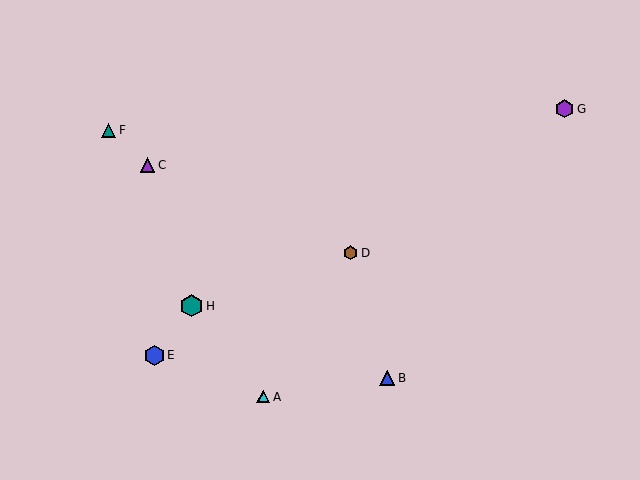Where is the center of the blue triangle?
The center of the blue triangle is at (387, 378).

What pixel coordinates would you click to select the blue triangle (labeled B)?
Click at (387, 378) to select the blue triangle B.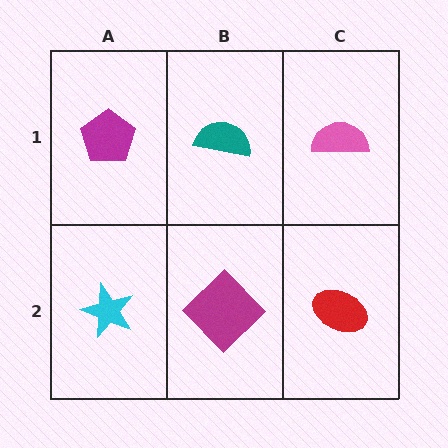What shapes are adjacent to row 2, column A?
A magenta pentagon (row 1, column A), a magenta diamond (row 2, column B).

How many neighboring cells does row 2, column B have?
3.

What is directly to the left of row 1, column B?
A magenta pentagon.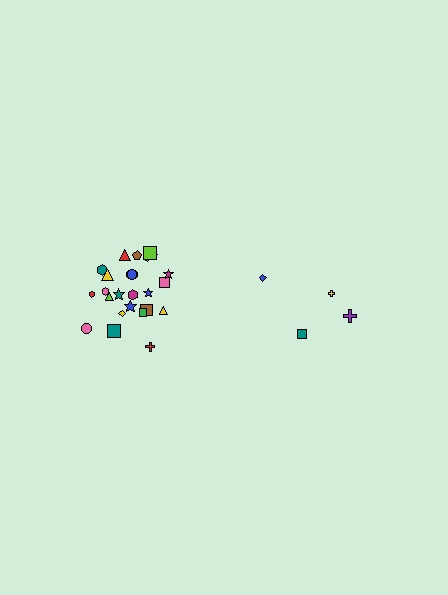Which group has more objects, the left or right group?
The left group.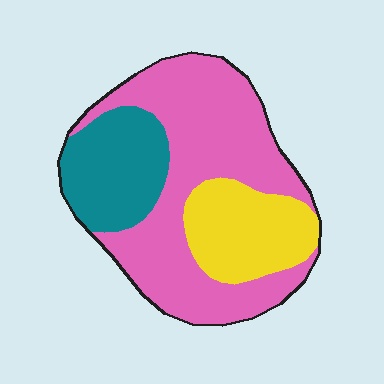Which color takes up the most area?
Pink, at roughly 55%.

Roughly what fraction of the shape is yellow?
Yellow covers about 20% of the shape.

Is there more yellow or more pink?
Pink.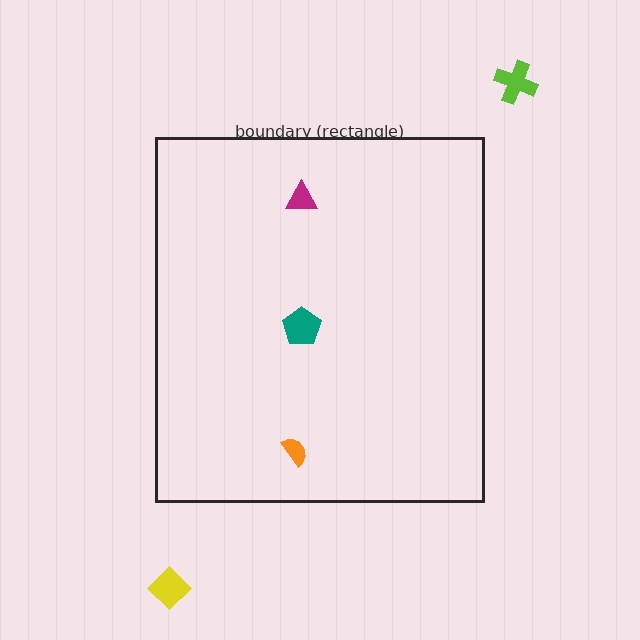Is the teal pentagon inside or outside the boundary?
Inside.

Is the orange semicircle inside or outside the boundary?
Inside.